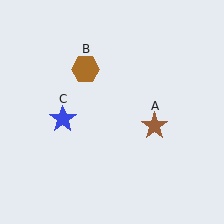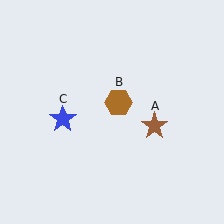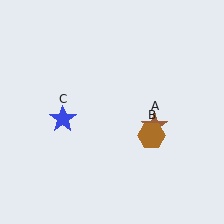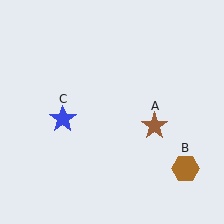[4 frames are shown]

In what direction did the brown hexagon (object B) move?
The brown hexagon (object B) moved down and to the right.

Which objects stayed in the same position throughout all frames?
Brown star (object A) and blue star (object C) remained stationary.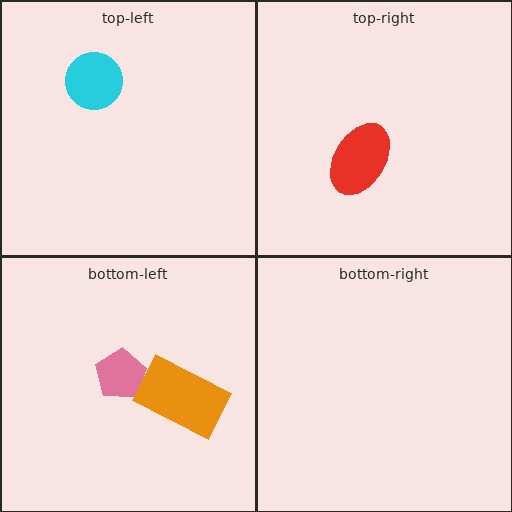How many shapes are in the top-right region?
1.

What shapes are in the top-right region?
The red ellipse.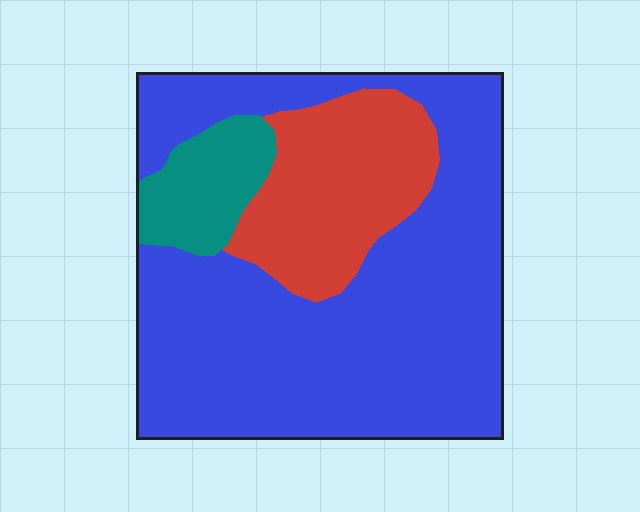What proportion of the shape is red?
Red covers about 20% of the shape.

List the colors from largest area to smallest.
From largest to smallest: blue, red, teal.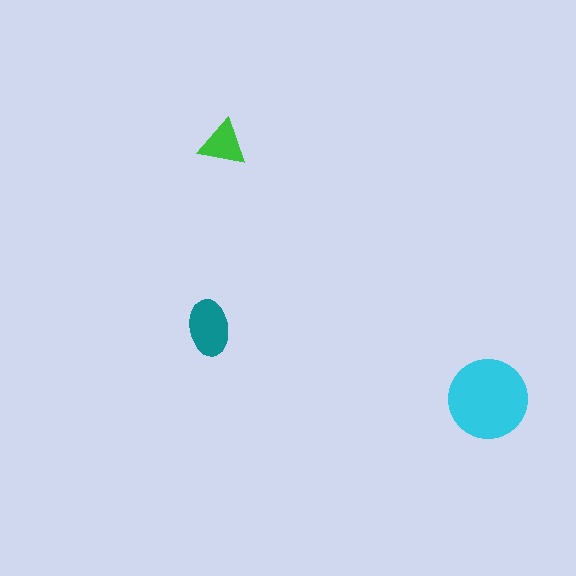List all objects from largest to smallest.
The cyan circle, the teal ellipse, the green triangle.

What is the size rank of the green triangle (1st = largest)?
3rd.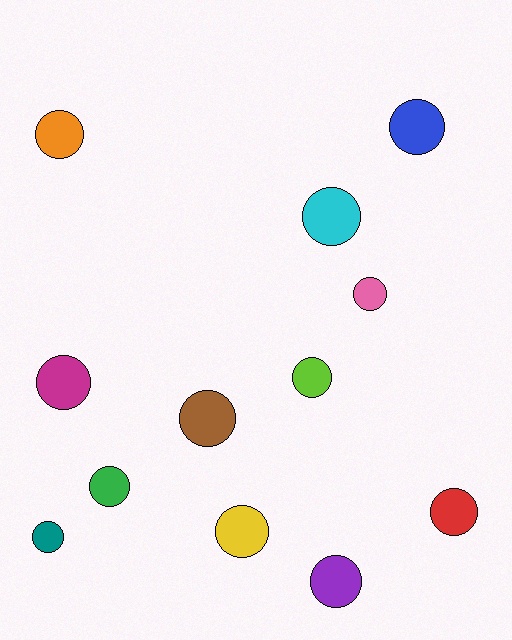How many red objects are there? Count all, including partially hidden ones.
There is 1 red object.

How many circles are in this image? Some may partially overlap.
There are 12 circles.